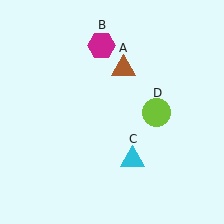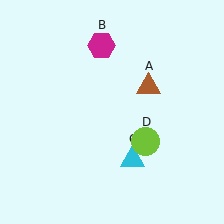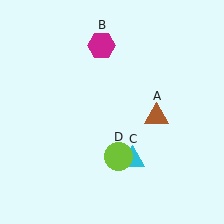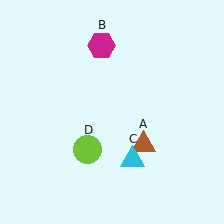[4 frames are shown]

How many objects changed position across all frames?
2 objects changed position: brown triangle (object A), lime circle (object D).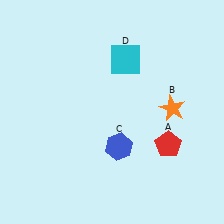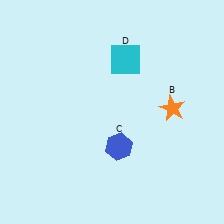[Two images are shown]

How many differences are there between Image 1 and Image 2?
There is 1 difference between the two images.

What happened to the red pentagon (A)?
The red pentagon (A) was removed in Image 2. It was in the bottom-right area of Image 1.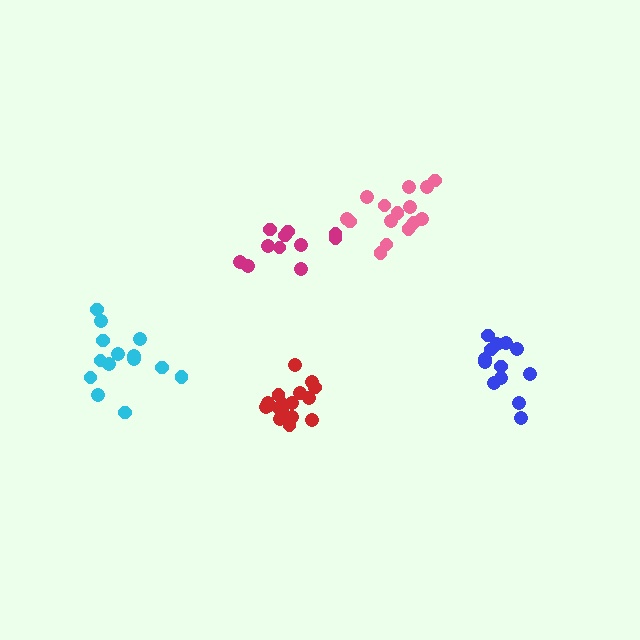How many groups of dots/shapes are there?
There are 5 groups.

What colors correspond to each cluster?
The clusters are colored: pink, red, cyan, blue, magenta.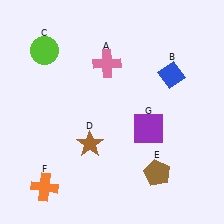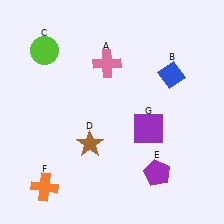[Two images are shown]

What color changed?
The pentagon (E) changed from brown in Image 1 to purple in Image 2.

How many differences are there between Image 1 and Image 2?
There is 1 difference between the two images.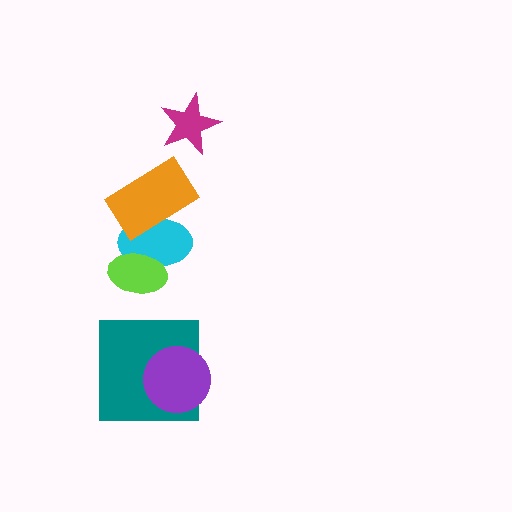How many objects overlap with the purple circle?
1 object overlaps with the purple circle.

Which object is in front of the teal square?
The purple circle is in front of the teal square.